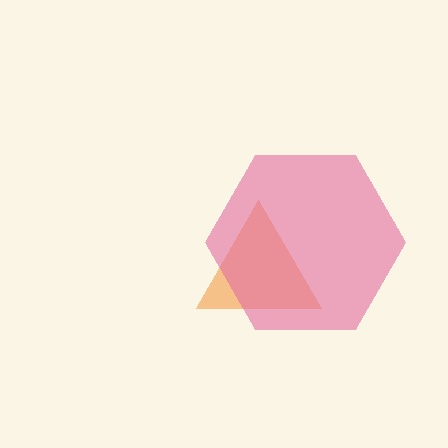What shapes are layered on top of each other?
The layered shapes are: an orange triangle, a pink hexagon.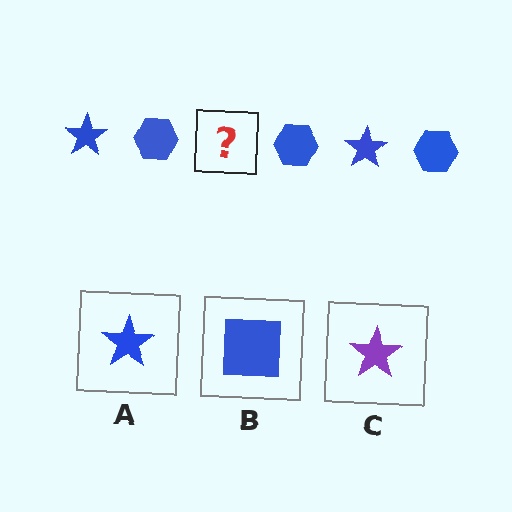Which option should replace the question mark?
Option A.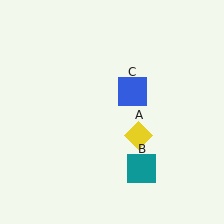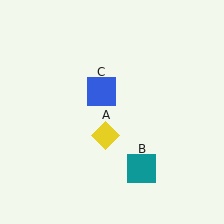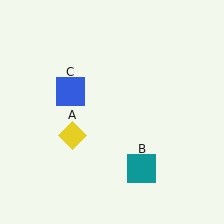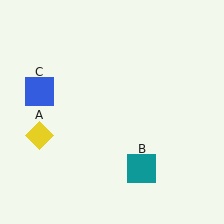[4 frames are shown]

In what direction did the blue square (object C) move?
The blue square (object C) moved left.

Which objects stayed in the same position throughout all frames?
Teal square (object B) remained stationary.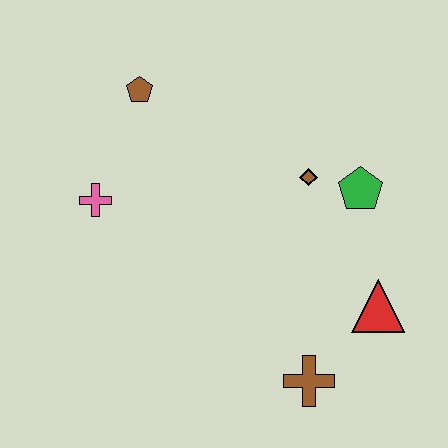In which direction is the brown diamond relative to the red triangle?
The brown diamond is above the red triangle.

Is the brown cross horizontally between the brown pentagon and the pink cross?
No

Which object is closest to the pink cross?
The brown pentagon is closest to the pink cross.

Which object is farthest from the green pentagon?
The pink cross is farthest from the green pentagon.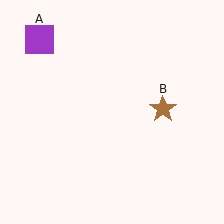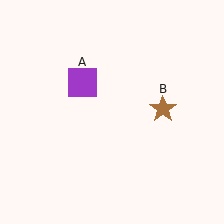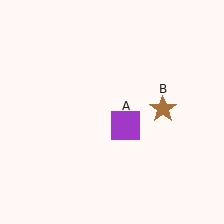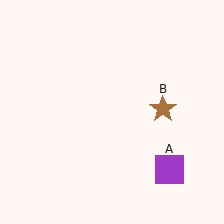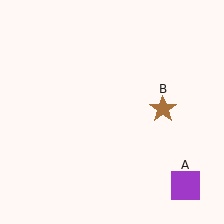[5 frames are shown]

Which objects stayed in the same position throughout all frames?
Brown star (object B) remained stationary.